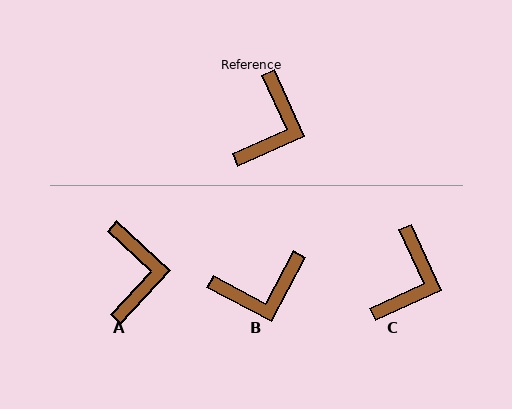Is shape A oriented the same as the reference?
No, it is off by about 23 degrees.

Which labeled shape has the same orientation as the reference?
C.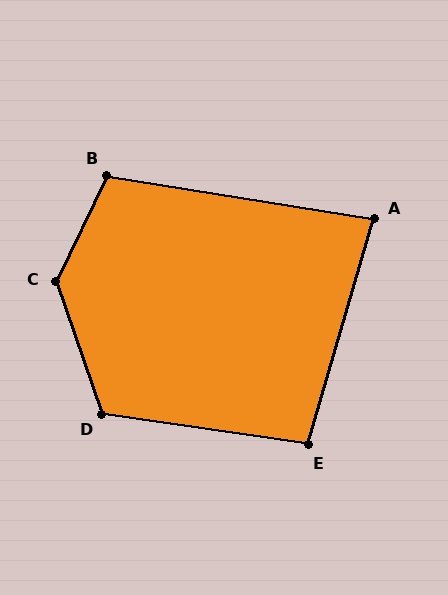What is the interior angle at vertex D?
Approximately 117 degrees (obtuse).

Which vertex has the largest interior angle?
C, at approximately 135 degrees.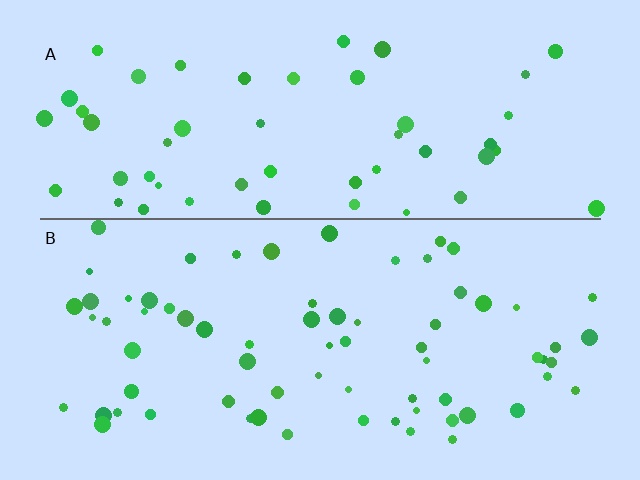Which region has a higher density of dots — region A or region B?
B (the bottom).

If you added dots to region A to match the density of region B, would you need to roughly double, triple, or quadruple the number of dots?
Approximately double.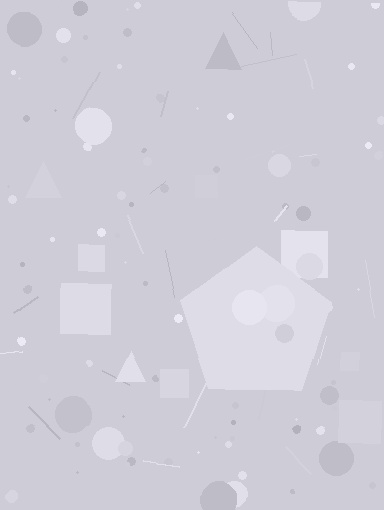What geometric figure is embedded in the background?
A pentagon is embedded in the background.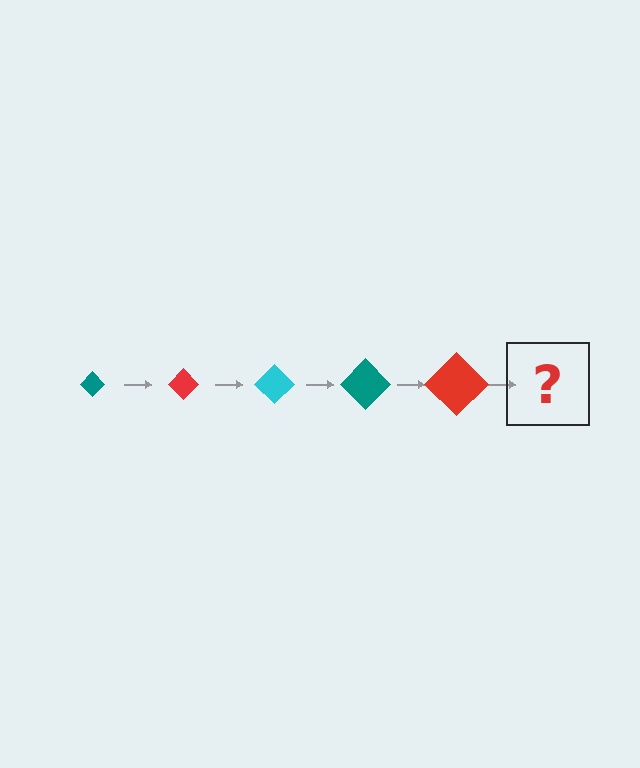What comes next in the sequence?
The next element should be a cyan diamond, larger than the previous one.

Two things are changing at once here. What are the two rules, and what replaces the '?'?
The two rules are that the diamond grows larger each step and the color cycles through teal, red, and cyan. The '?' should be a cyan diamond, larger than the previous one.